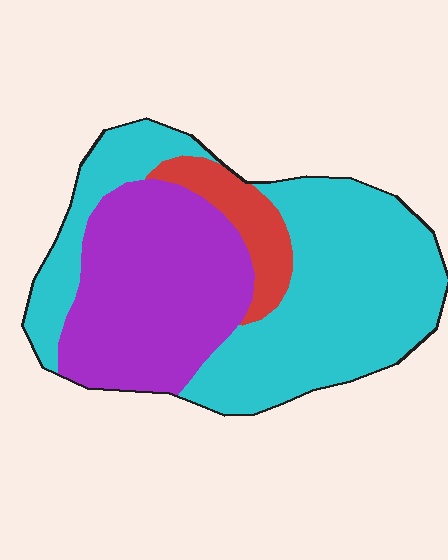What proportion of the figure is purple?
Purple covers about 35% of the figure.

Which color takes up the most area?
Cyan, at roughly 55%.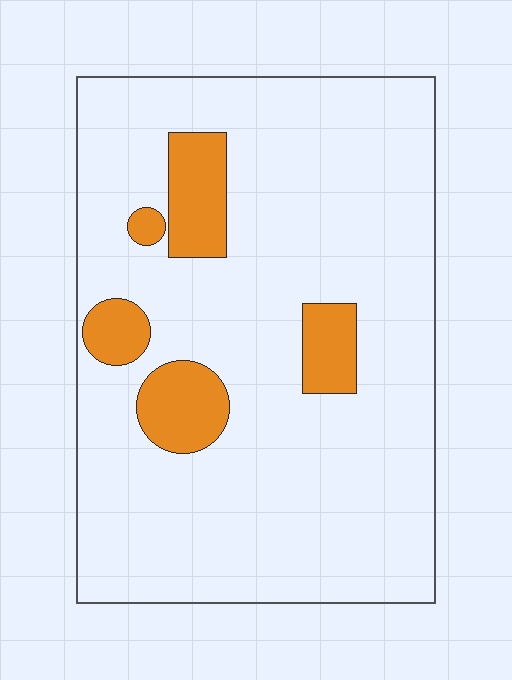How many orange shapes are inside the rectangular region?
5.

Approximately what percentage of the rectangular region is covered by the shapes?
Approximately 15%.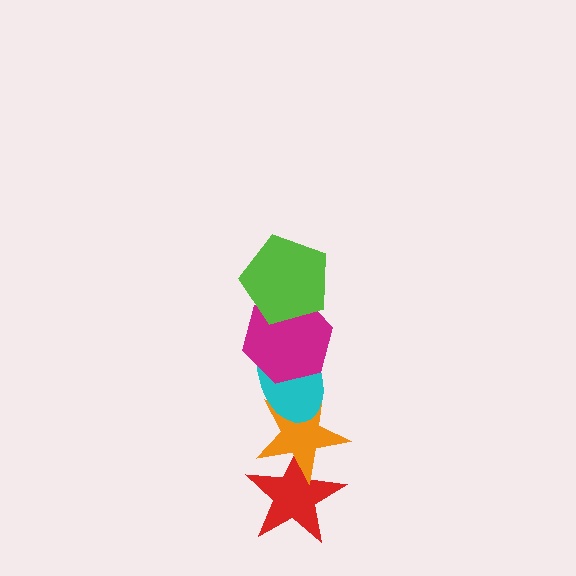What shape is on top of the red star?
The orange star is on top of the red star.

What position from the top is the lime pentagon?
The lime pentagon is 1st from the top.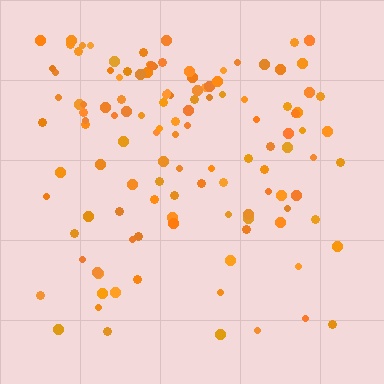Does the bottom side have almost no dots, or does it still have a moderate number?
Still a moderate number, just noticeably fewer than the top.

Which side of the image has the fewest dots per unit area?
The bottom.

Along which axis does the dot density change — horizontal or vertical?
Vertical.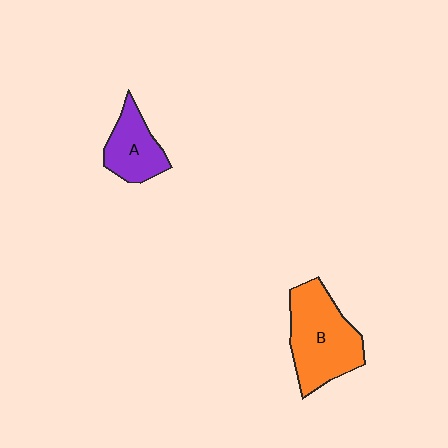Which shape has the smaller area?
Shape A (purple).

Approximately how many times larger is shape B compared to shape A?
Approximately 1.7 times.